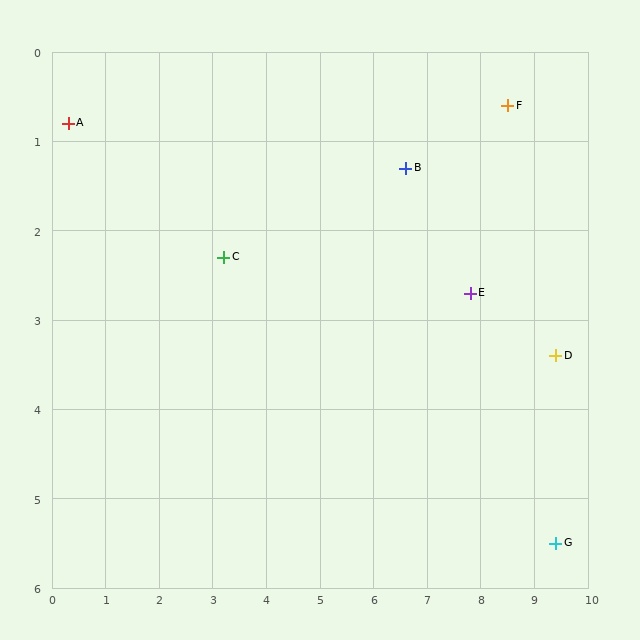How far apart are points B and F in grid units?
Points B and F are about 2.0 grid units apart.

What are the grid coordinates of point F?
Point F is at approximately (8.5, 0.6).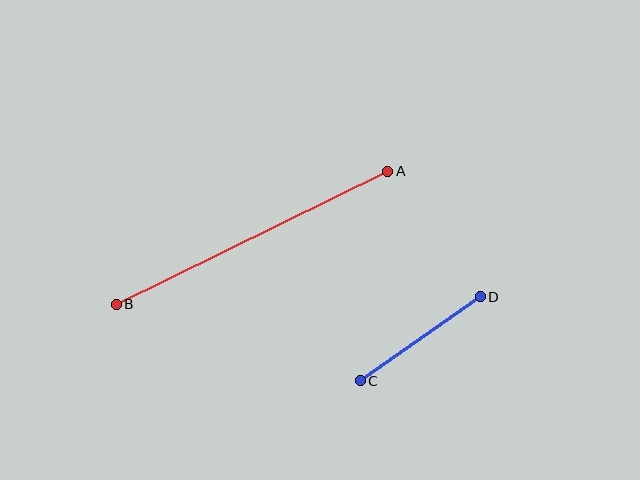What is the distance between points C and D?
The distance is approximately 146 pixels.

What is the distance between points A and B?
The distance is approximately 302 pixels.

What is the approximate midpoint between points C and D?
The midpoint is at approximately (420, 339) pixels.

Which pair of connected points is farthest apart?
Points A and B are farthest apart.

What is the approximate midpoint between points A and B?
The midpoint is at approximately (252, 238) pixels.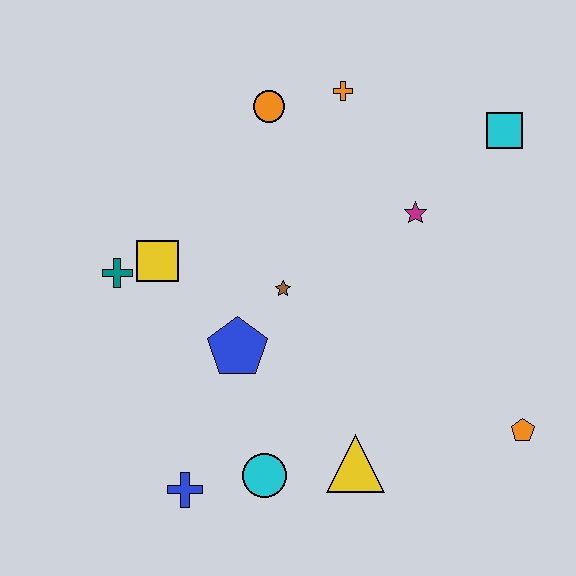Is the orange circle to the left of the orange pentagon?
Yes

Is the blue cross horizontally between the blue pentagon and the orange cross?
No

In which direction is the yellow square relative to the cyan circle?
The yellow square is above the cyan circle.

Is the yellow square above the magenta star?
No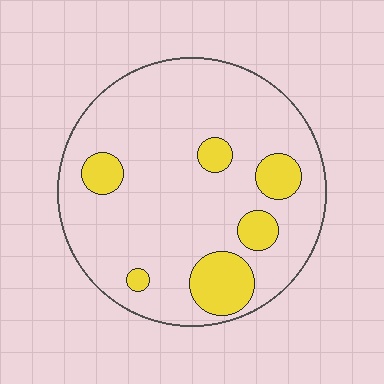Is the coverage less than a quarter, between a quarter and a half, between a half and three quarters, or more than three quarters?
Less than a quarter.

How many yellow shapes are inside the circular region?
6.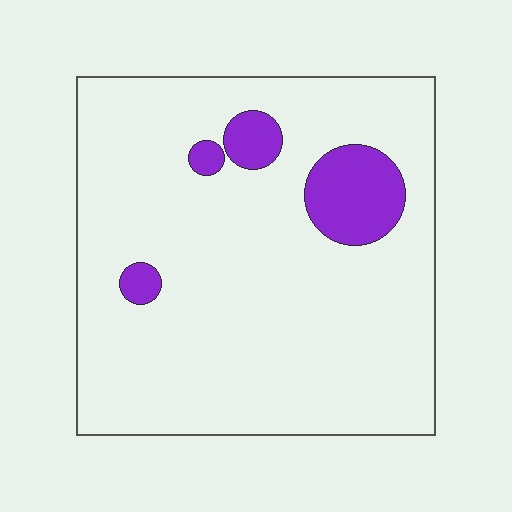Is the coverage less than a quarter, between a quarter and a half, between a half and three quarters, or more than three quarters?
Less than a quarter.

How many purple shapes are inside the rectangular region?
4.